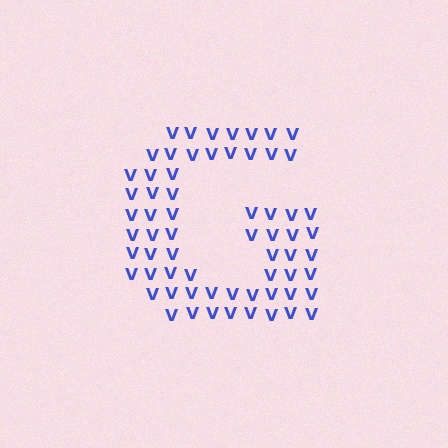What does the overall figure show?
The overall figure shows the letter G.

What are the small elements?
The small elements are letter V's.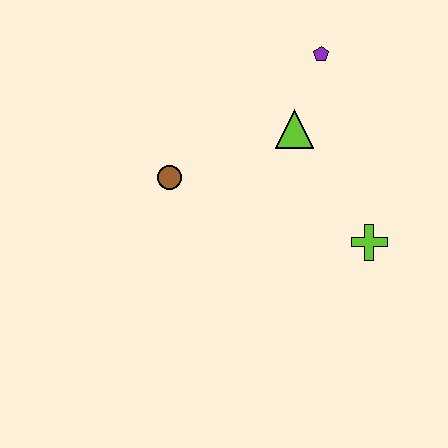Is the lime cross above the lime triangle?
No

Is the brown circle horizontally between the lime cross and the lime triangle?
No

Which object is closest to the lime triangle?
The purple pentagon is closest to the lime triangle.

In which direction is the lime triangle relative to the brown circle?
The lime triangle is to the right of the brown circle.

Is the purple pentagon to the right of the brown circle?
Yes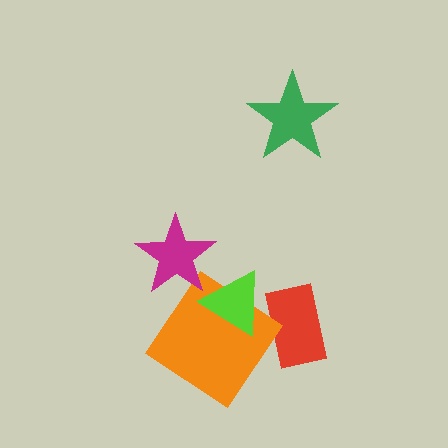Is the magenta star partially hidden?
No, no other shape covers it.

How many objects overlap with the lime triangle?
2 objects overlap with the lime triangle.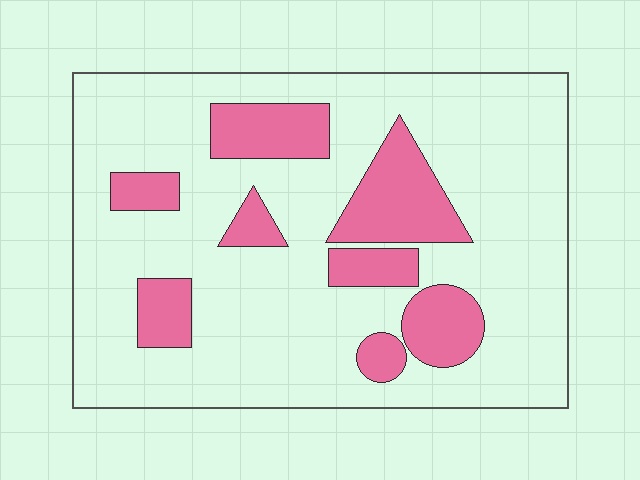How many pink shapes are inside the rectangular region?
8.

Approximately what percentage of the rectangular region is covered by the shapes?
Approximately 20%.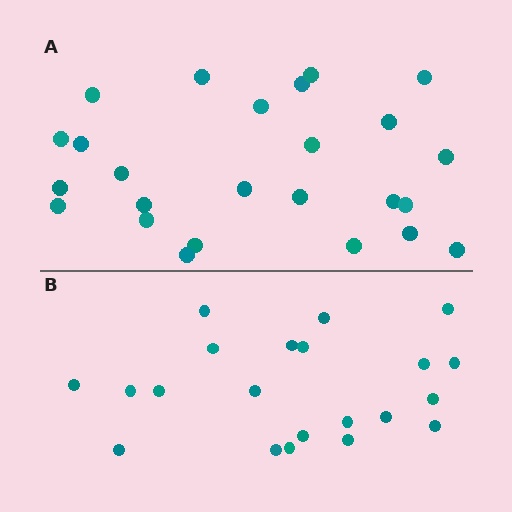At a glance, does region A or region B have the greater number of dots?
Region A (the top region) has more dots.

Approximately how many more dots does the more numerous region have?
Region A has about 4 more dots than region B.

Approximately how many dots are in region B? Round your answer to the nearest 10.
About 20 dots. (The exact count is 21, which rounds to 20.)